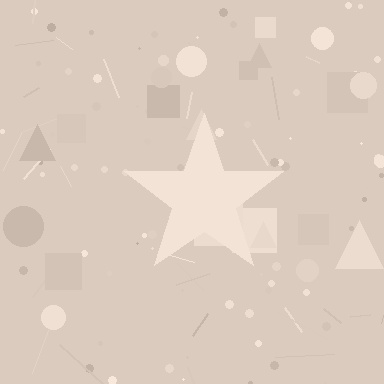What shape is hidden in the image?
A star is hidden in the image.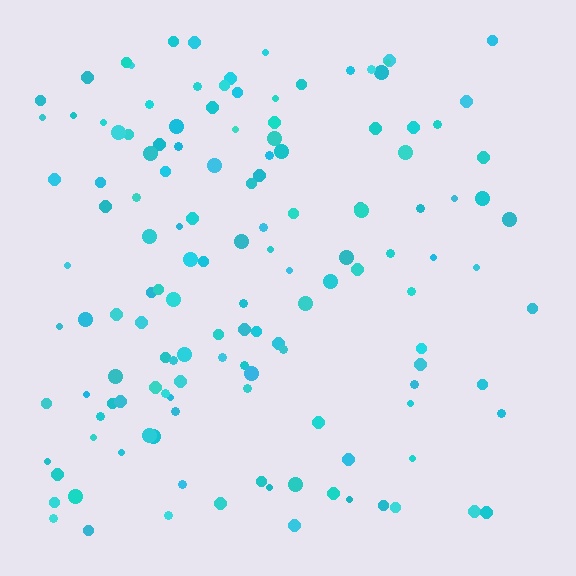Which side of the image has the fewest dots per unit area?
The right.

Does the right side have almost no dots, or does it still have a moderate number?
Still a moderate number, just noticeably fewer than the left.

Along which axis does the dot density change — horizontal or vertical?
Horizontal.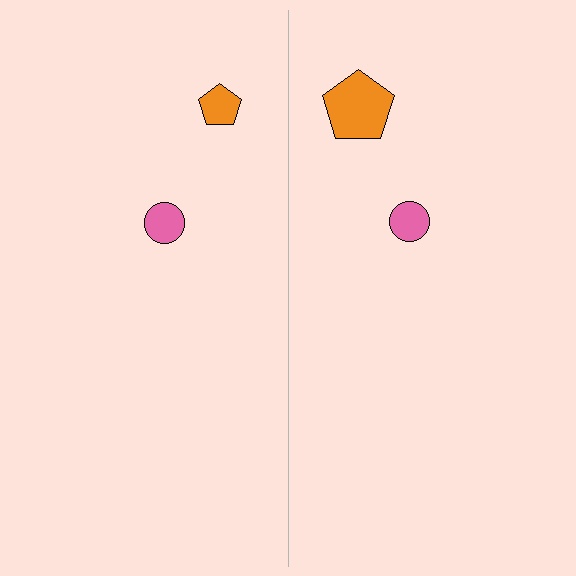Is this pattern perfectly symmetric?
No, the pattern is not perfectly symmetric. The orange pentagon on the right side has a different size than its mirror counterpart.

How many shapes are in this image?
There are 4 shapes in this image.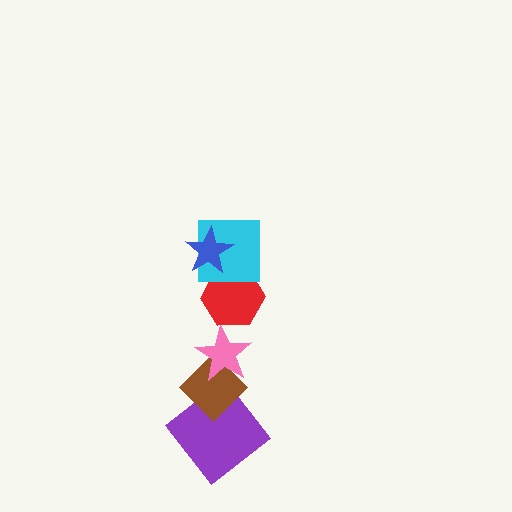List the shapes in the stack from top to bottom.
From top to bottom: the blue star, the cyan square, the red hexagon, the pink star, the brown diamond, the purple diamond.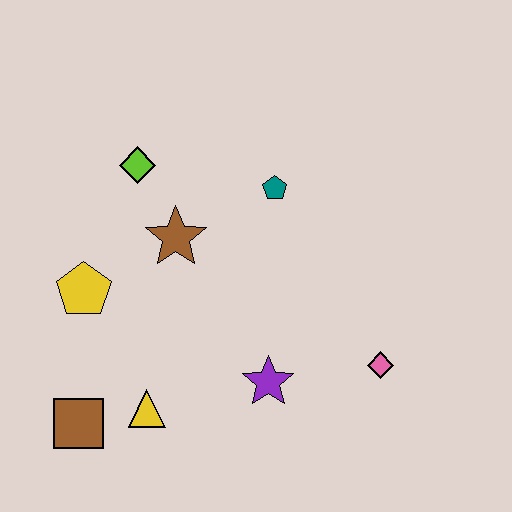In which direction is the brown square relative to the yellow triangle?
The brown square is to the left of the yellow triangle.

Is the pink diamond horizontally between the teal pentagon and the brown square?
No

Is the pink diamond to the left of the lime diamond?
No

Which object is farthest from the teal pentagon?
The brown square is farthest from the teal pentagon.